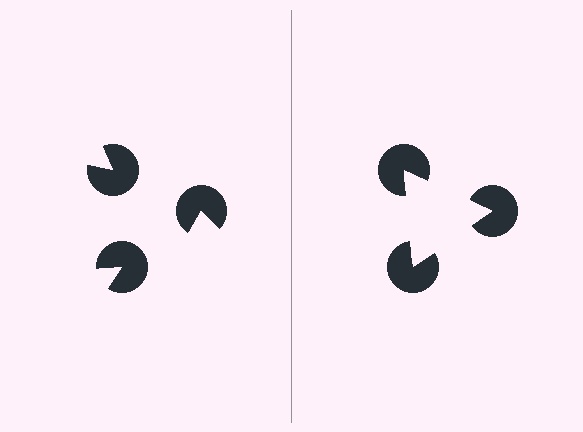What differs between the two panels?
The pac-man discs are positioned identically on both sides; only the wedge orientations differ. On the right they align to a triangle; on the left they are misaligned.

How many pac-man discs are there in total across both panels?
6 — 3 on each side.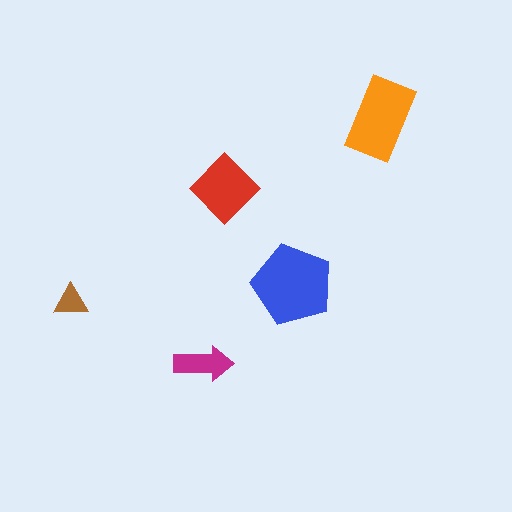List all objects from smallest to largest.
The brown triangle, the magenta arrow, the red diamond, the orange rectangle, the blue pentagon.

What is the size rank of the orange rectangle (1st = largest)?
2nd.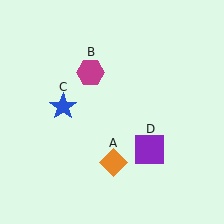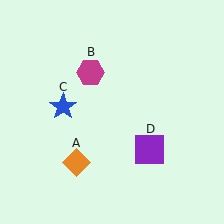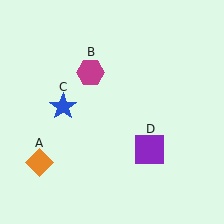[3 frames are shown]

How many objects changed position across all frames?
1 object changed position: orange diamond (object A).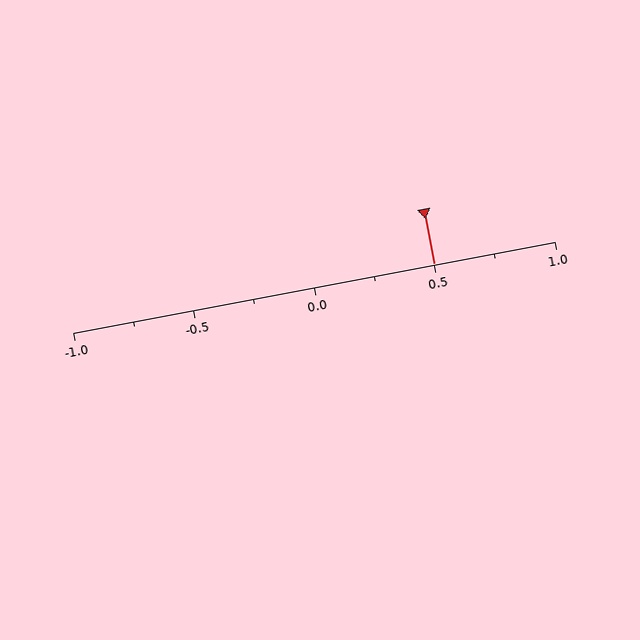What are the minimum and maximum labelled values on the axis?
The axis runs from -1.0 to 1.0.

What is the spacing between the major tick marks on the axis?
The major ticks are spaced 0.5 apart.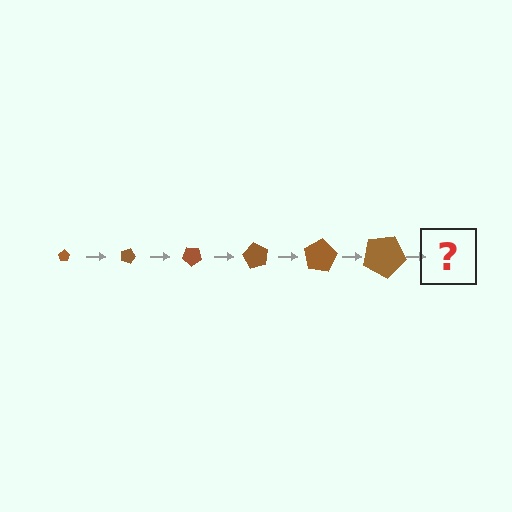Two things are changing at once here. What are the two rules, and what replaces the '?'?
The two rules are that the pentagon grows larger each step and it rotates 20 degrees each step. The '?' should be a pentagon, larger than the previous one and rotated 120 degrees from the start.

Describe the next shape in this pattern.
It should be a pentagon, larger than the previous one and rotated 120 degrees from the start.